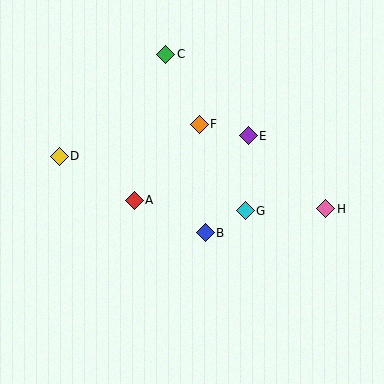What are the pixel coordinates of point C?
Point C is at (166, 54).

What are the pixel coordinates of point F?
Point F is at (199, 124).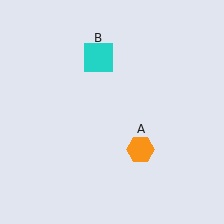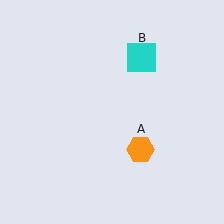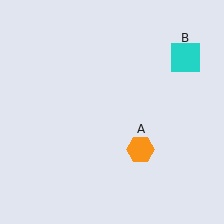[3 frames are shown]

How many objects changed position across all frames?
1 object changed position: cyan square (object B).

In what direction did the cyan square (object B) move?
The cyan square (object B) moved right.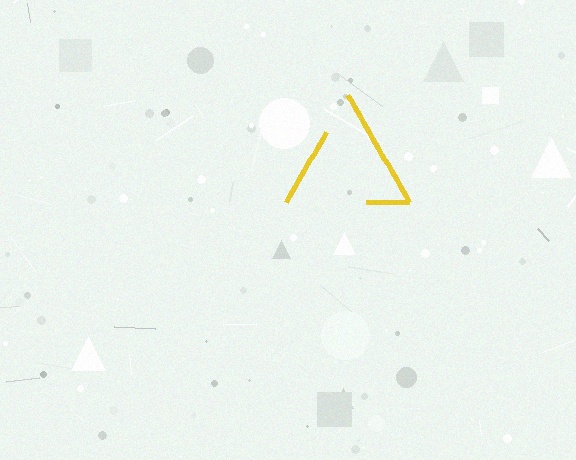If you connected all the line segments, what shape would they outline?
They would outline a triangle.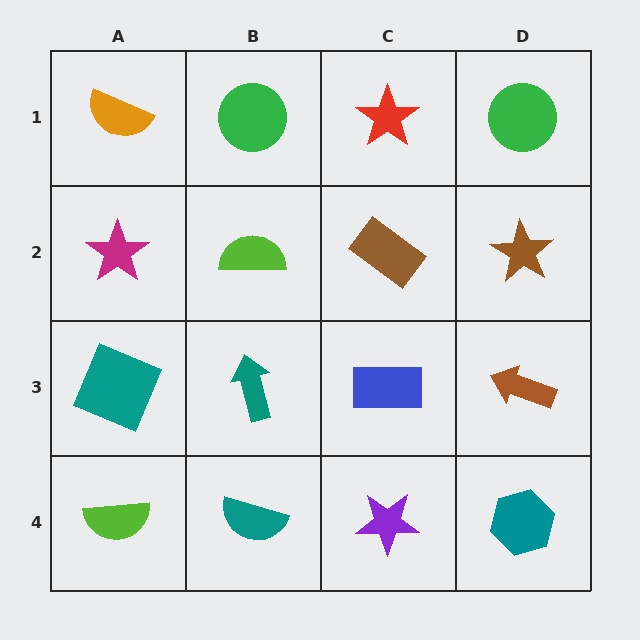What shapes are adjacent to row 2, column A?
An orange semicircle (row 1, column A), a teal square (row 3, column A), a lime semicircle (row 2, column B).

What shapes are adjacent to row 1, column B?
A lime semicircle (row 2, column B), an orange semicircle (row 1, column A), a red star (row 1, column C).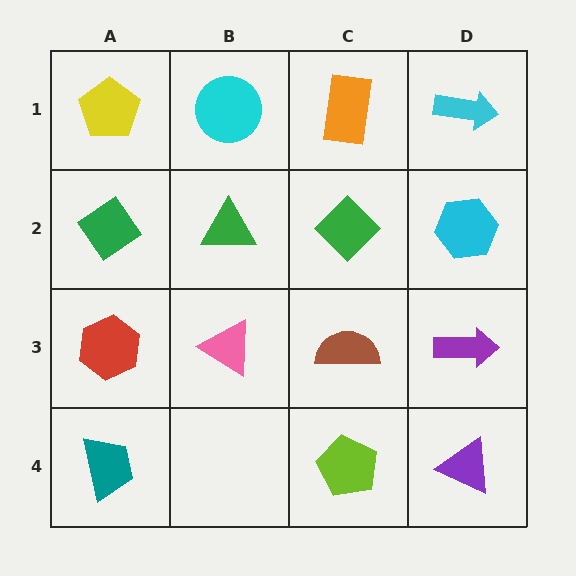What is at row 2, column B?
A green triangle.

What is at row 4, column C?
A lime pentagon.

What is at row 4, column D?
A purple triangle.